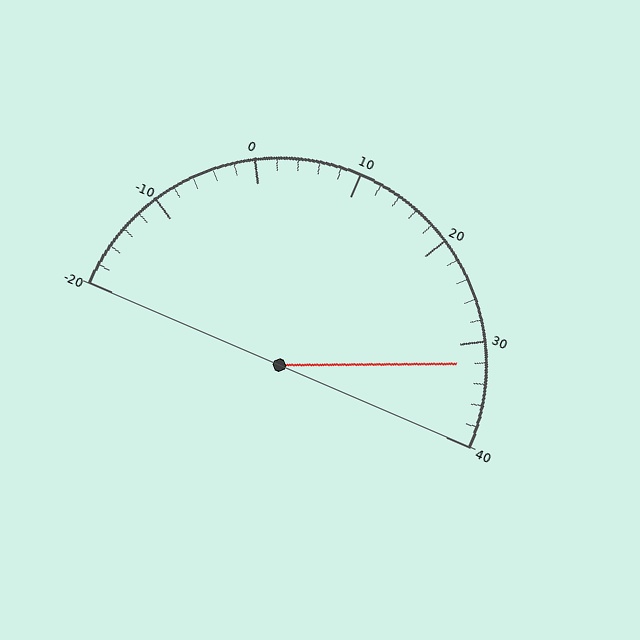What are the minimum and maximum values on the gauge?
The gauge ranges from -20 to 40.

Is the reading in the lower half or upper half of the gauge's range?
The reading is in the upper half of the range (-20 to 40).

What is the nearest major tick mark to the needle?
The nearest major tick mark is 30.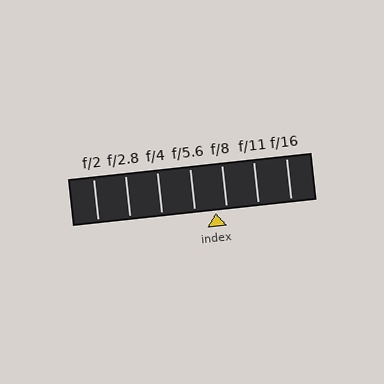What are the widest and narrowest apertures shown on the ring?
The widest aperture shown is f/2 and the narrowest is f/16.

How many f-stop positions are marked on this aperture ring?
There are 7 f-stop positions marked.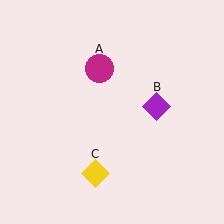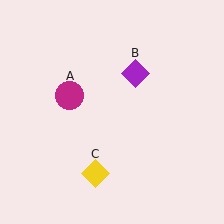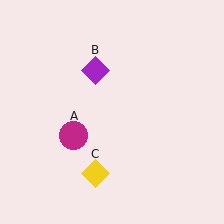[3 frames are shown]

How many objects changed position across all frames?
2 objects changed position: magenta circle (object A), purple diamond (object B).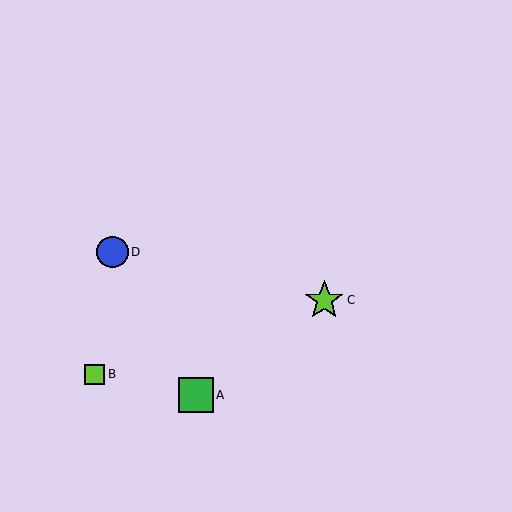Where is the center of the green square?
The center of the green square is at (196, 395).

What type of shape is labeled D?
Shape D is a blue circle.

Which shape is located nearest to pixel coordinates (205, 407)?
The green square (labeled A) at (196, 395) is nearest to that location.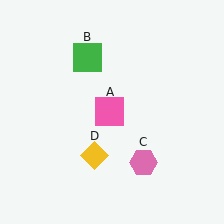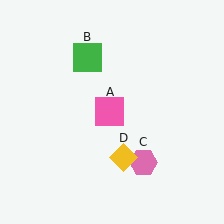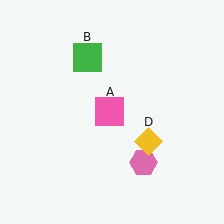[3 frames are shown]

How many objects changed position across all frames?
1 object changed position: yellow diamond (object D).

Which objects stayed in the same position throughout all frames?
Pink square (object A) and green square (object B) and pink hexagon (object C) remained stationary.